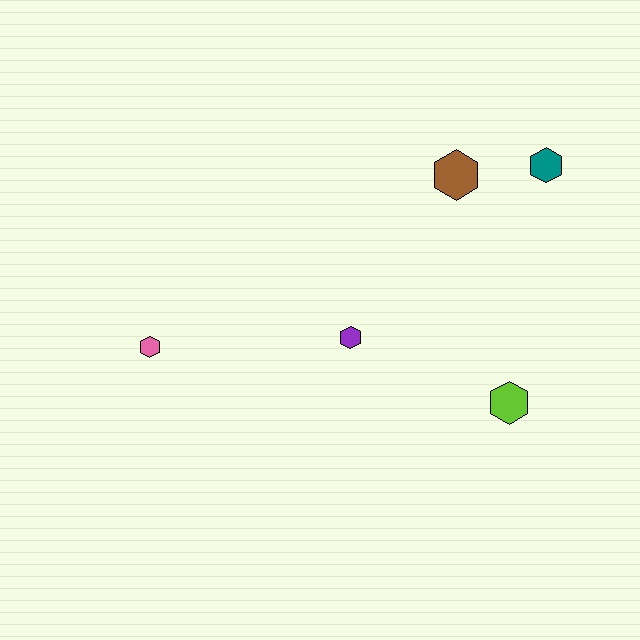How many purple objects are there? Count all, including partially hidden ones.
There is 1 purple object.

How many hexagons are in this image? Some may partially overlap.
There are 5 hexagons.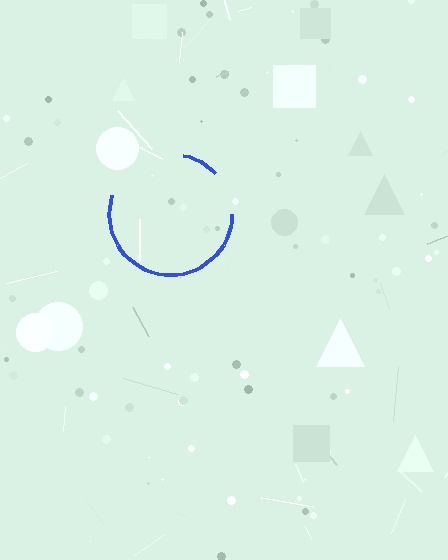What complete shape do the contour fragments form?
The contour fragments form a circle.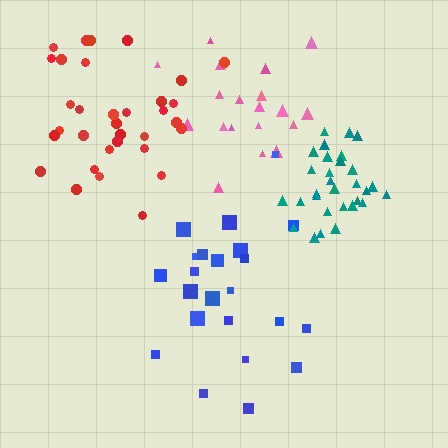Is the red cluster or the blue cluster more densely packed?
Red.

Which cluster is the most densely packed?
Teal.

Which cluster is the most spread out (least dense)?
Blue.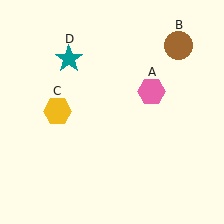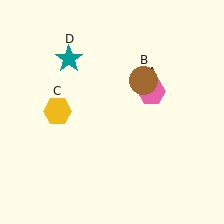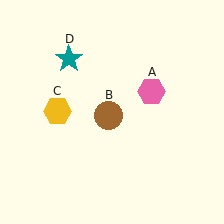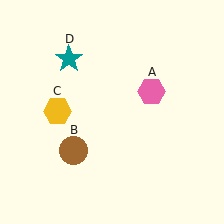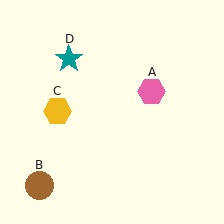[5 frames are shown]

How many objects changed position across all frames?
1 object changed position: brown circle (object B).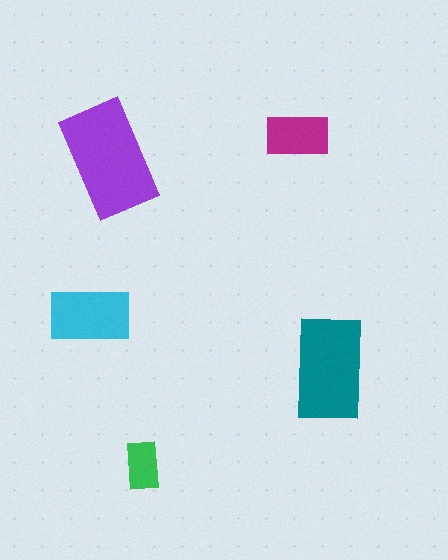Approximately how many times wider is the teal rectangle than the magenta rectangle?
About 1.5 times wider.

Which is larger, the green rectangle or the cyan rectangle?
The cyan one.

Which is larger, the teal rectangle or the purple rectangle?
The purple one.